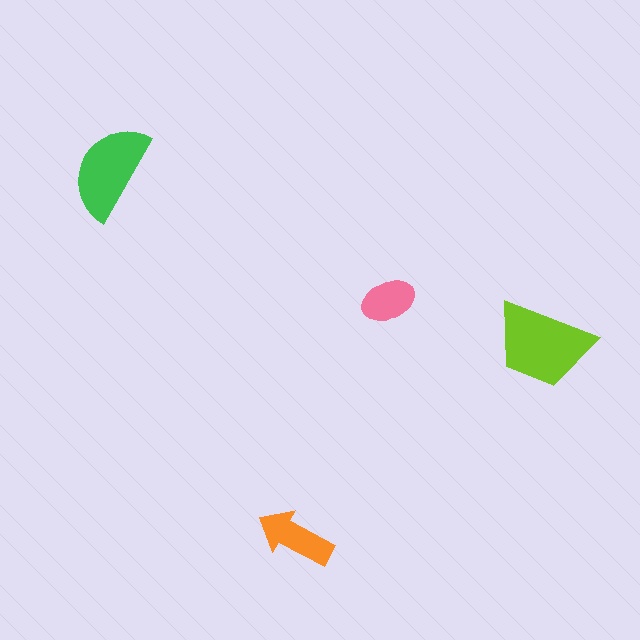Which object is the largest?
The lime trapezoid.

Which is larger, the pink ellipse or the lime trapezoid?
The lime trapezoid.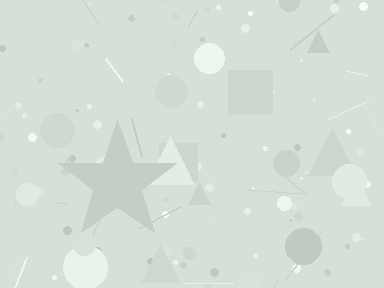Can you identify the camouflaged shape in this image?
The camouflaged shape is a star.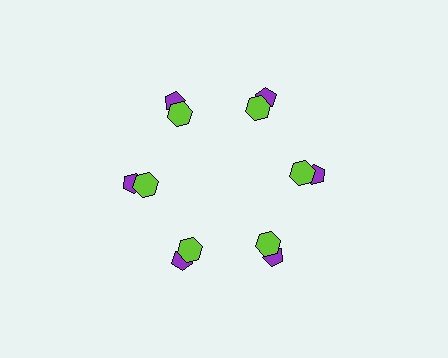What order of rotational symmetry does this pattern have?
This pattern has 6-fold rotational symmetry.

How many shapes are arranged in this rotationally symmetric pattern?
There are 12 shapes, arranged in 6 groups of 2.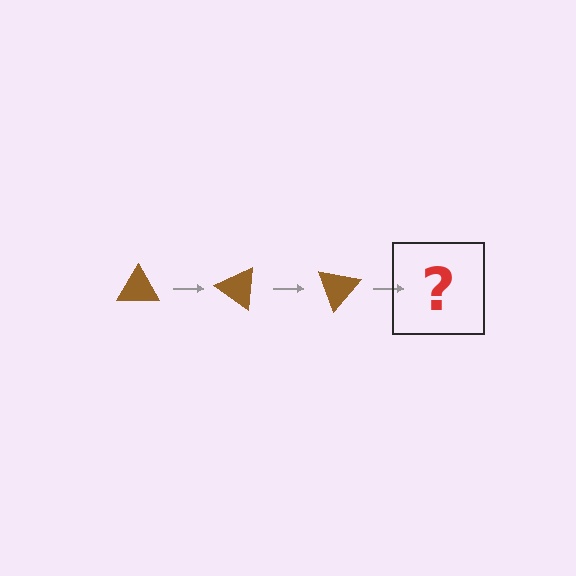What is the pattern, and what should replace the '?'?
The pattern is that the triangle rotates 35 degrees each step. The '?' should be a brown triangle rotated 105 degrees.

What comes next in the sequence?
The next element should be a brown triangle rotated 105 degrees.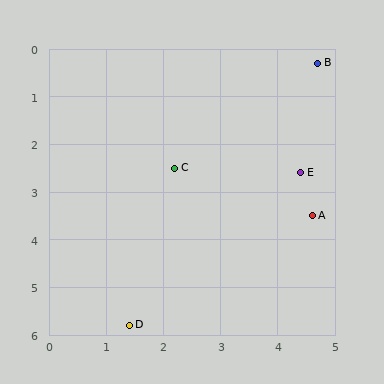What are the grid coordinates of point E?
Point E is at approximately (4.4, 2.6).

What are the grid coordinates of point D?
Point D is at approximately (1.4, 5.8).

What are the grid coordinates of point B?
Point B is at approximately (4.7, 0.3).